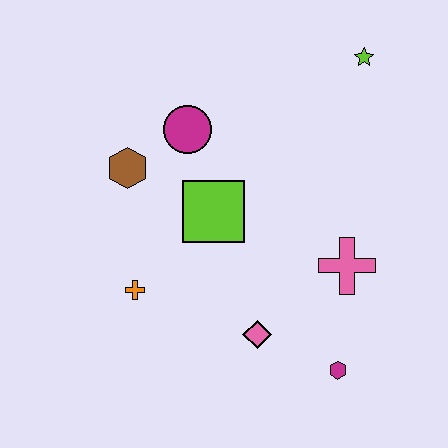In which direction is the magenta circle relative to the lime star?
The magenta circle is to the left of the lime star.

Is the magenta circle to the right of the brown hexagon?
Yes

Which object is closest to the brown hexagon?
The magenta circle is closest to the brown hexagon.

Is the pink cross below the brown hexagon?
Yes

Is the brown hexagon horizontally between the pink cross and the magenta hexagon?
No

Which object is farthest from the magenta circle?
The magenta hexagon is farthest from the magenta circle.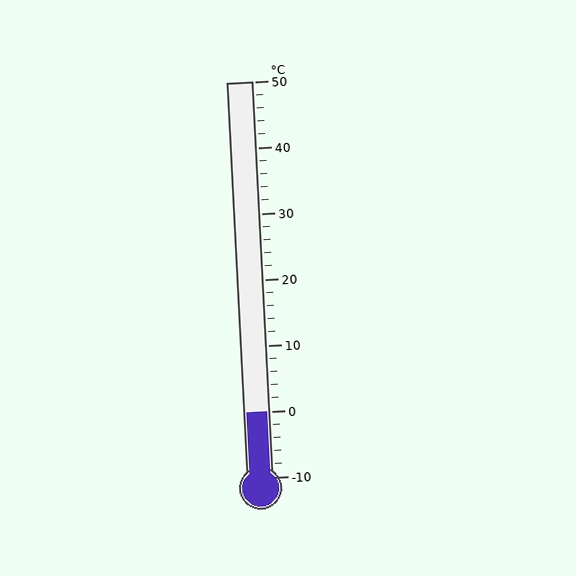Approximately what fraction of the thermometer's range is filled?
The thermometer is filled to approximately 15% of its range.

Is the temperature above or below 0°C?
The temperature is at 0°C.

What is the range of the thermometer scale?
The thermometer scale ranges from -10°C to 50°C.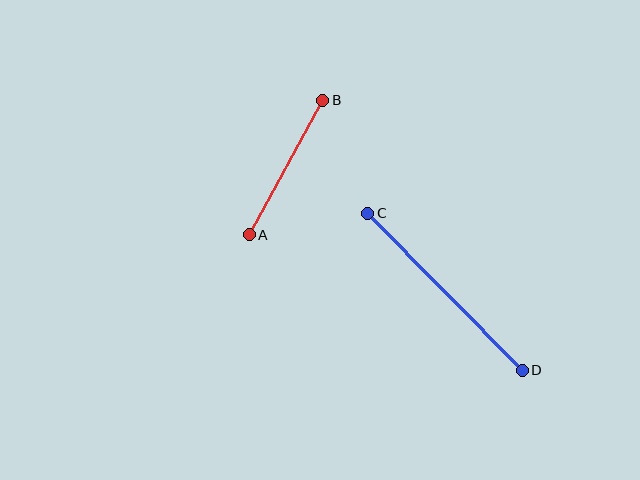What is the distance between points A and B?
The distance is approximately 153 pixels.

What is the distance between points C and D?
The distance is approximately 220 pixels.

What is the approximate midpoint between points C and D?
The midpoint is at approximately (445, 292) pixels.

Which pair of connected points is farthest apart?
Points C and D are farthest apart.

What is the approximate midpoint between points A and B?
The midpoint is at approximately (286, 168) pixels.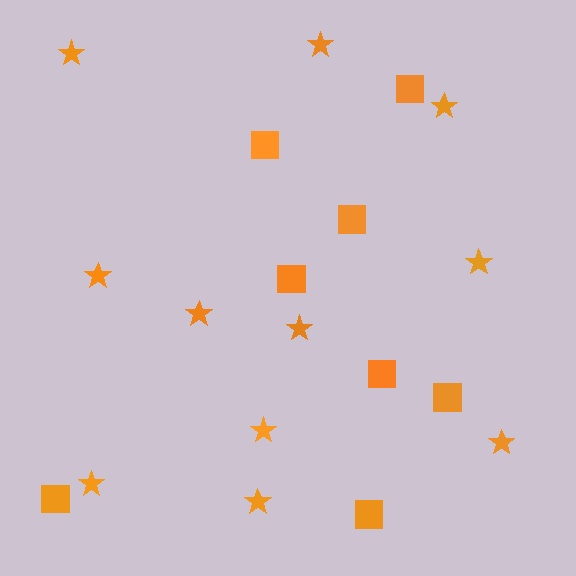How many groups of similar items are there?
There are 2 groups: one group of squares (8) and one group of stars (11).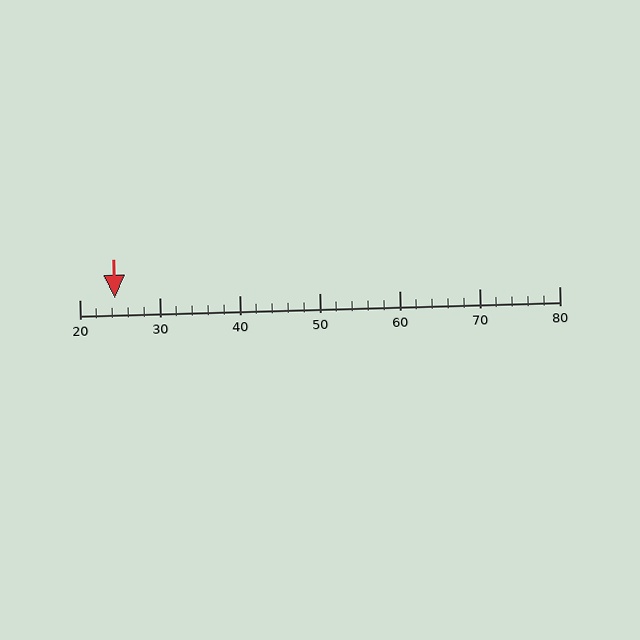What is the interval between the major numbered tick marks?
The major tick marks are spaced 10 units apart.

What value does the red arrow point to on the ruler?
The red arrow points to approximately 24.